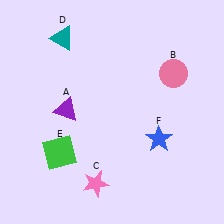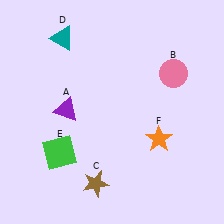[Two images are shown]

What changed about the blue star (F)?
In Image 1, F is blue. In Image 2, it changed to orange.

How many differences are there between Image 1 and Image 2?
There are 2 differences between the two images.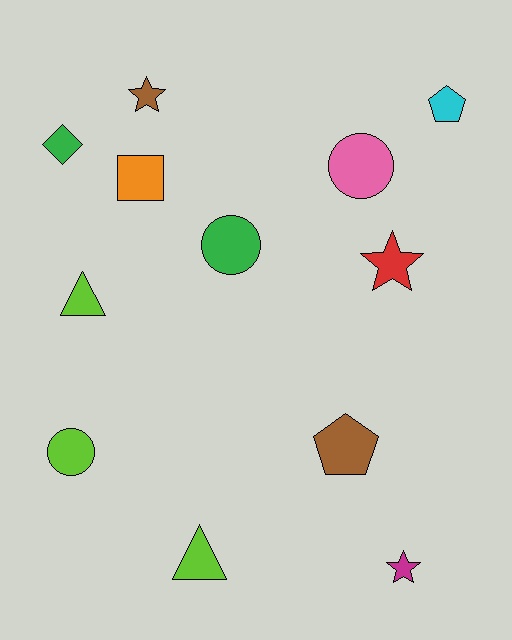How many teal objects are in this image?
There are no teal objects.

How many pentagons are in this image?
There are 2 pentagons.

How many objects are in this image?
There are 12 objects.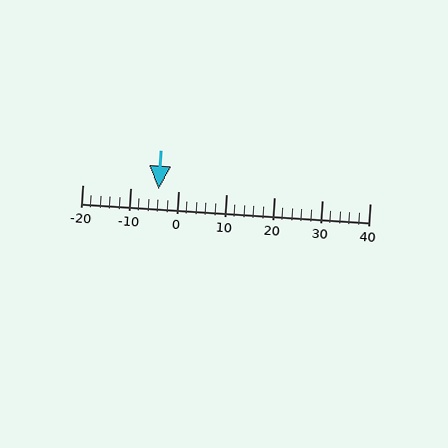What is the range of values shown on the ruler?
The ruler shows values from -20 to 40.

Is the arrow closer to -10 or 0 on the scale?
The arrow is closer to 0.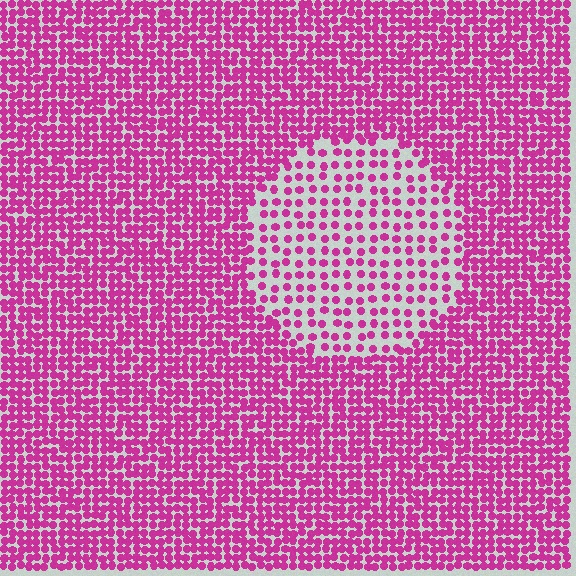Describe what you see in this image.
The image contains small magenta elements arranged at two different densities. A circle-shaped region is visible where the elements are less densely packed than the surrounding area.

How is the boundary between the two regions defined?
The boundary is defined by a change in element density (approximately 2.2x ratio). All elements are the same color, size, and shape.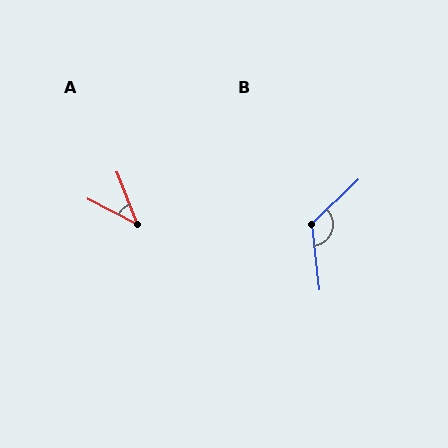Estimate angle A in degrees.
Approximately 42 degrees.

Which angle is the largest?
B, at approximately 127 degrees.